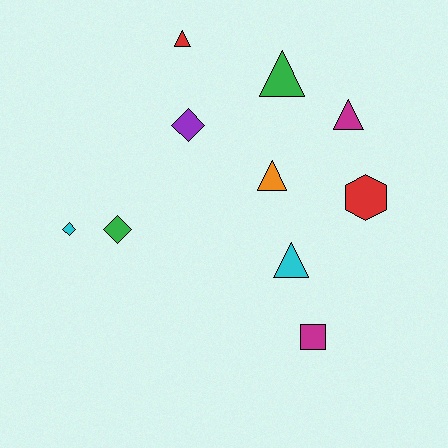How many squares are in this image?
There is 1 square.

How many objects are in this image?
There are 10 objects.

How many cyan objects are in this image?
There are 2 cyan objects.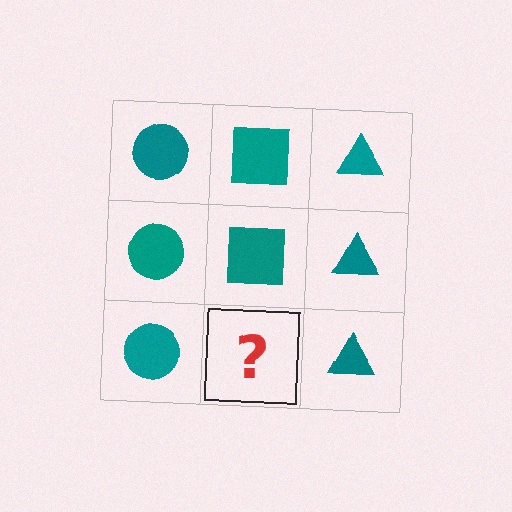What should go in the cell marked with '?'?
The missing cell should contain a teal square.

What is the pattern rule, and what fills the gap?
The rule is that each column has a consistent shape. The gap should be filled with a teal square.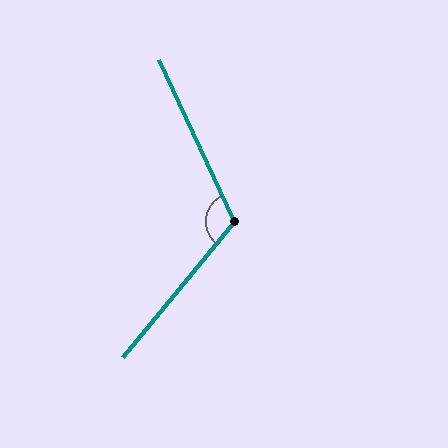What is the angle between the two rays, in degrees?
Approximately 116 degrees.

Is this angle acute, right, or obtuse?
It is obtuse.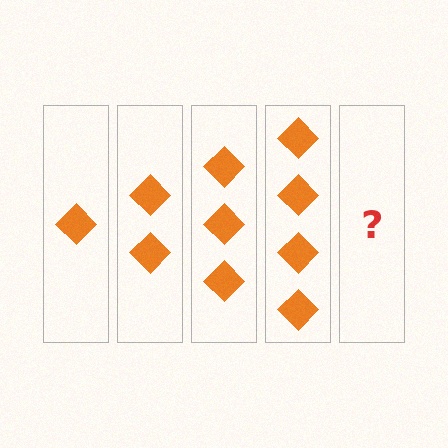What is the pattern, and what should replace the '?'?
The pattern is that each step adds one more diamond. The '?' should be 5 diamonds.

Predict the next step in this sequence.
The next step is 5 diamonds.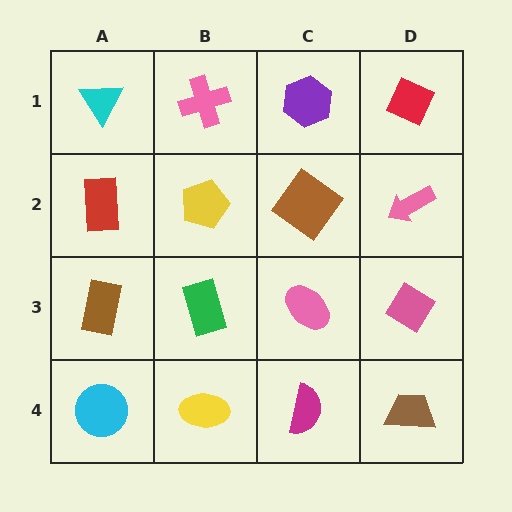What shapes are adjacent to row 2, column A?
A cyan triangle (row 1, column A), a brown rectangle (row 3, column A), a yellow pentagon (row 2, column B).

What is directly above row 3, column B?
A yellow pentagon.